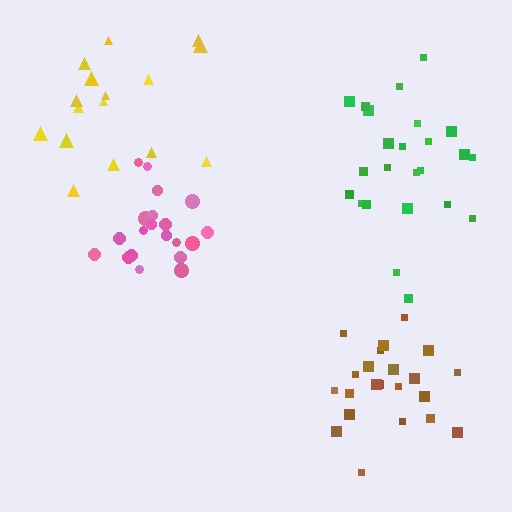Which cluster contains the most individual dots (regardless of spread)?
Green (24).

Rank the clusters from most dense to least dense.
pink, brown, green, yellow.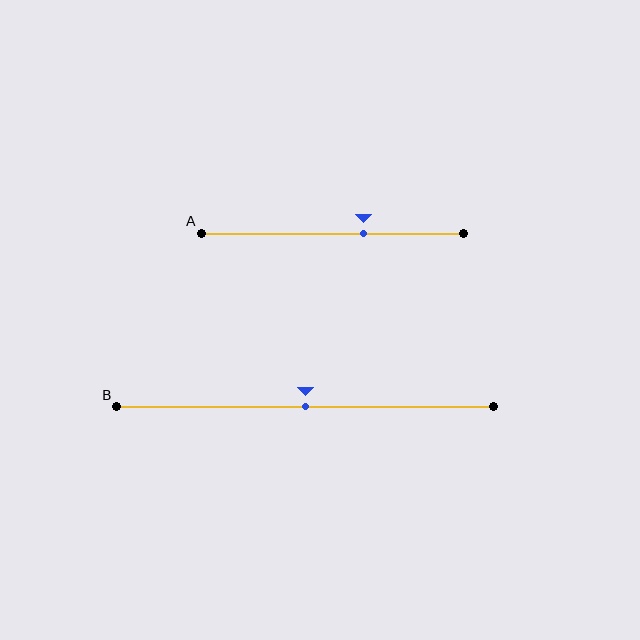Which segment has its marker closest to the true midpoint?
Segment B has its marker closest to the true midpoint.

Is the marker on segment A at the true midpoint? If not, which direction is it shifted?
No, the marker on segment A is shifted to the right by about 12% of the segment length.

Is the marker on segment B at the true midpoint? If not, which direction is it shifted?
Yes, the marker on segment B is at the true midpoint.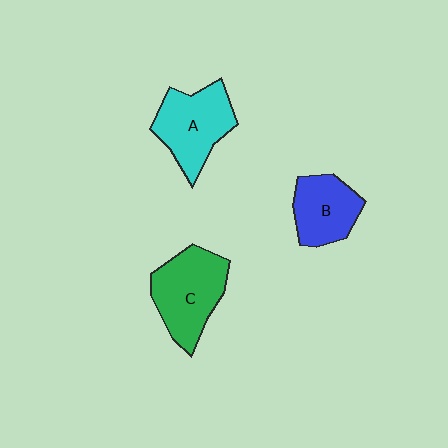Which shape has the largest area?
Shape C (green).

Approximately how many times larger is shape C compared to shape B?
Approximately 1.4 times.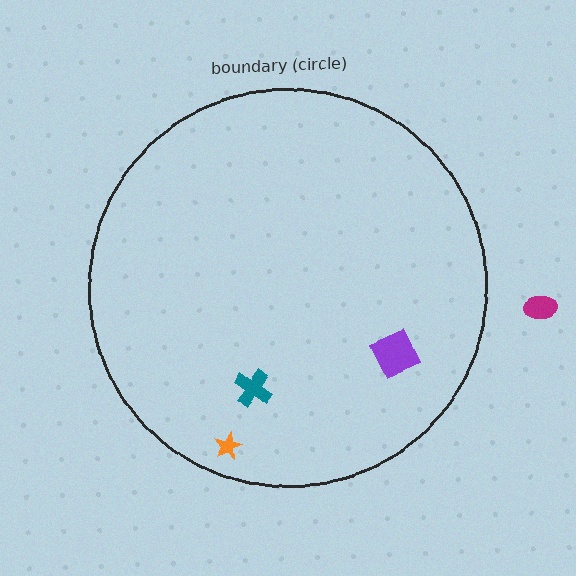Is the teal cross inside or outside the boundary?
Inside.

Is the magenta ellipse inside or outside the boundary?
Outside.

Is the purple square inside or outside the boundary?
Inside.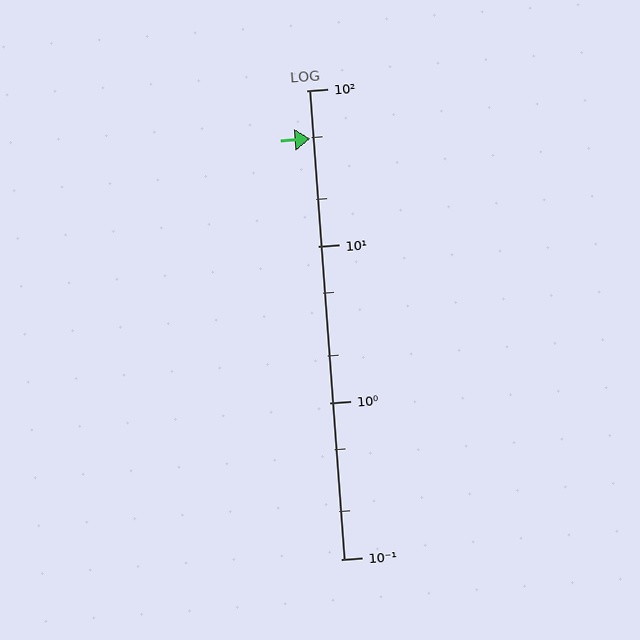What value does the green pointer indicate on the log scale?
The pointer indicates approximately 49.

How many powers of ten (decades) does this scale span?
The scale spans 3 decades, from 0.1 to 100.